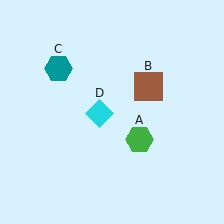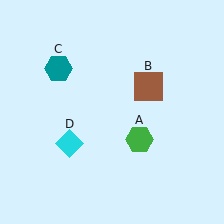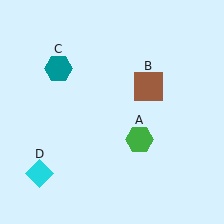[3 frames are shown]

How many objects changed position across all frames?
1 object changed position: cyan diamond (object D).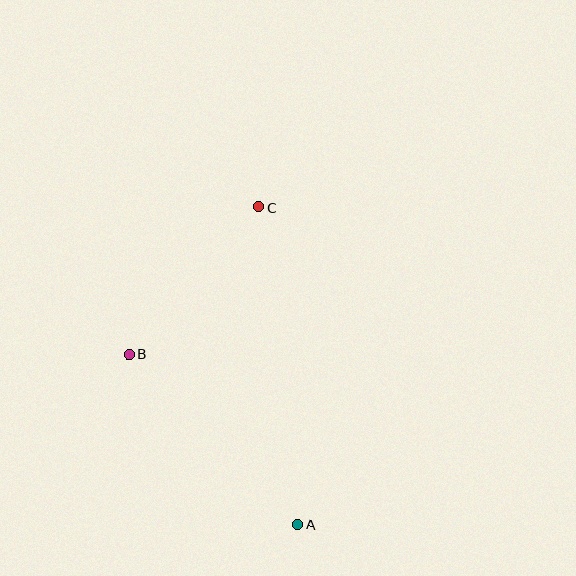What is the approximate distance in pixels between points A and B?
The distance between A and B is approximately 240 pixels.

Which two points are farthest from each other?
Points A and C are farthest from each other.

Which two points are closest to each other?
Points B and C are closest to each other.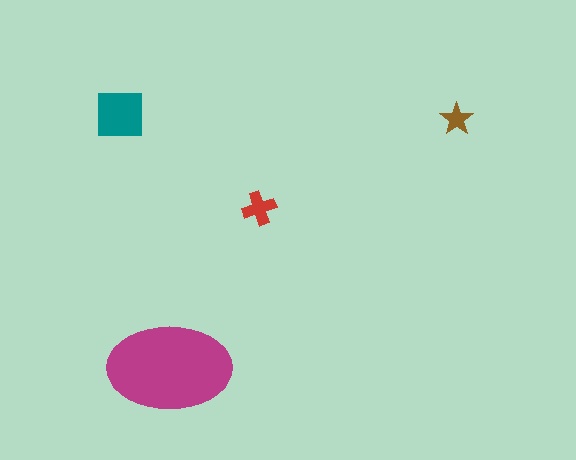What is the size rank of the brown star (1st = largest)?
4th.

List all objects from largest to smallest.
The magenta ellipse, the teal square, the red cross, the brown star.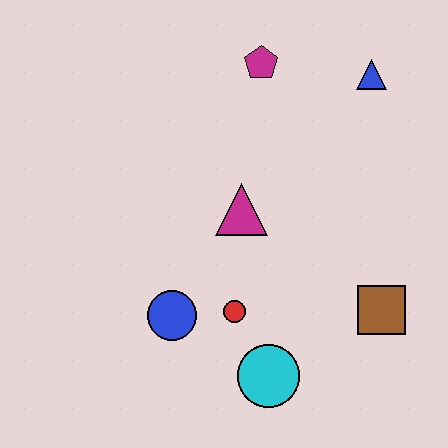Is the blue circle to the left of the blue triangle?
Yes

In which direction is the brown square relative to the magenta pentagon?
The brown square is below the magenta pentagon.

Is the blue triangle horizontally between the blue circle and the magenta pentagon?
No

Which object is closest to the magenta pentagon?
The blue triangle is closest to the magenta pentagon.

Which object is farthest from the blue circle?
The blue triangle is farthest from the blue circle.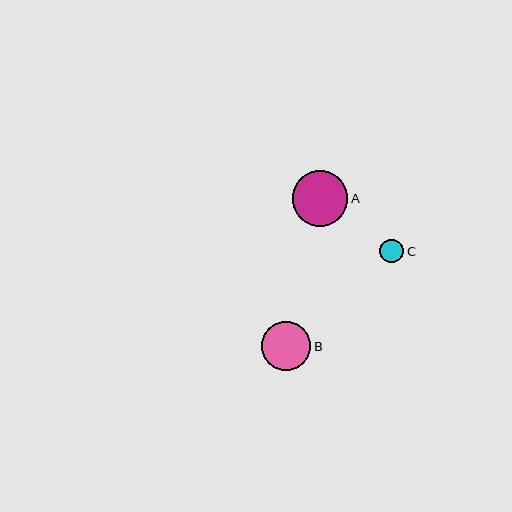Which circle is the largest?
Circle A is the largest with a size of approximately 55 pixels.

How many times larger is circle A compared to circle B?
Circle A is approximately 1.1 times the size of circle B.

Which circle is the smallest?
Circle C is the smallest with a size of approximately 24 pixels.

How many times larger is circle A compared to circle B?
Circle A is approximately 1.1 times the size of circle B.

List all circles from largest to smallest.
From largest to smallest: A, B, C.